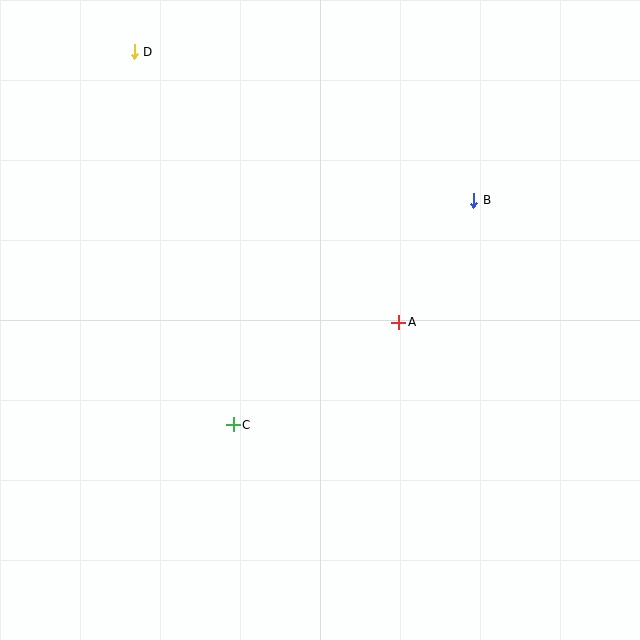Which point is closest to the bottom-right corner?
Point A is closest to the bottom-right corner.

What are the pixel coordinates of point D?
Point D is at (134, 52).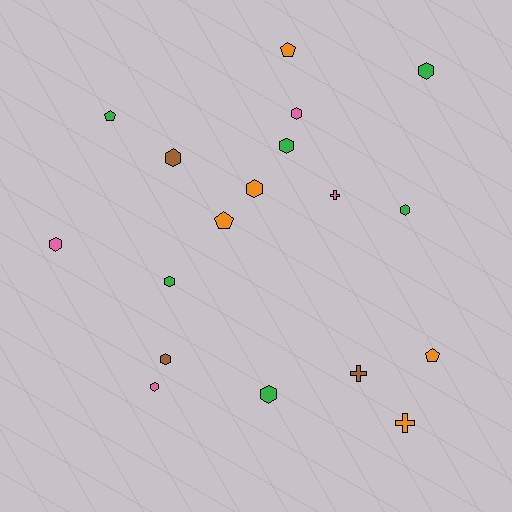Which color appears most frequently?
Green, with 6 objects.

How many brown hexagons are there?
There are 2 brown hexagons.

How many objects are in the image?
There are 18 objects.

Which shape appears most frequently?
Hexagon, with 11 objects.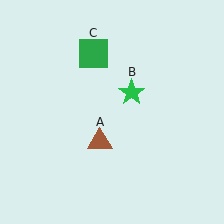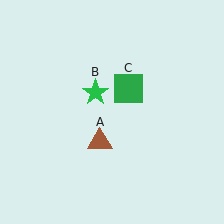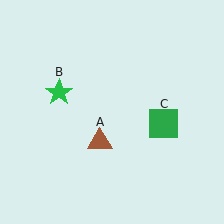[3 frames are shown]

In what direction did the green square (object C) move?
The green square (object C) moved down and to the right.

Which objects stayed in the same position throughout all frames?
Brown triangle (object A) remained stationary.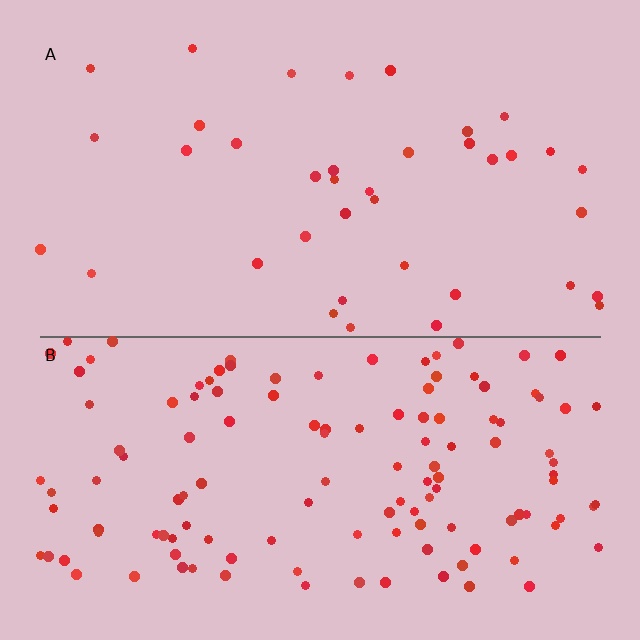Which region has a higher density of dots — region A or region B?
B (the bottom).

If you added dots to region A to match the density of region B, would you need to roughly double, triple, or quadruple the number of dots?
Approximately triple.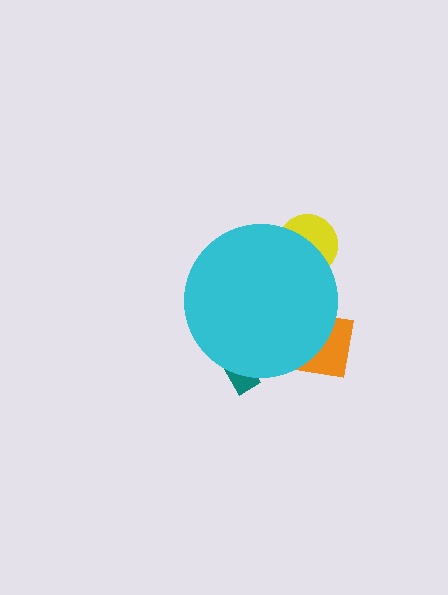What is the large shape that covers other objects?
A cyan circle.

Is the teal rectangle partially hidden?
Yes, the teal rectangle is partially hidden behind the cyan circle.